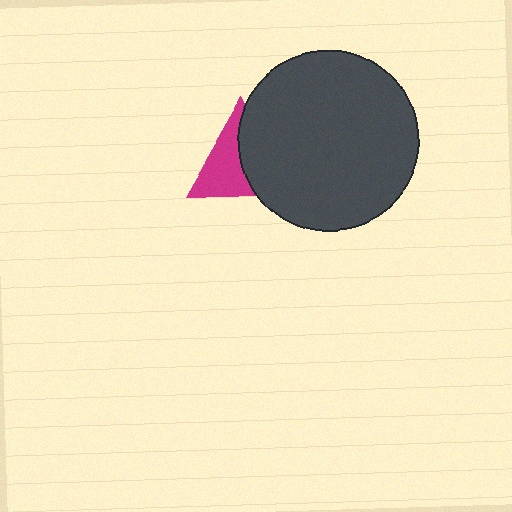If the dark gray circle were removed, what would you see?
You would see the complete magenta triangle.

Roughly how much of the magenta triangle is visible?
About half of it is visible (roughly 50%).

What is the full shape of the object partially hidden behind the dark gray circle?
The partially hidden object is a magenta triangle.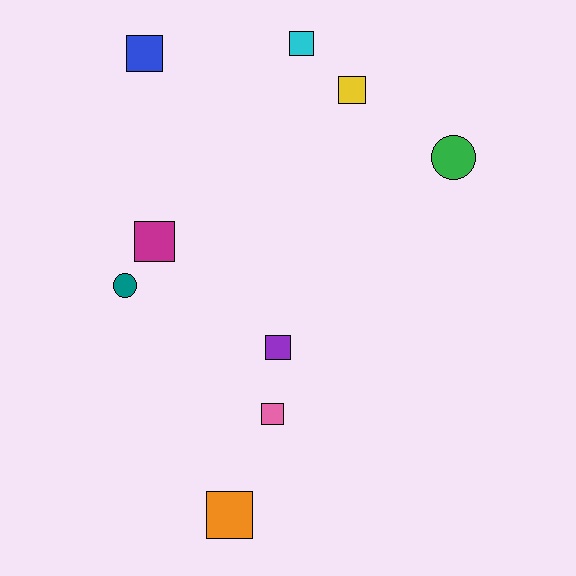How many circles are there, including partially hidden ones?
There are 2 circles.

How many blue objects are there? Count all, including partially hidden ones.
There is 1 blue object.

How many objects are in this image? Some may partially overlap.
There are 9 objects.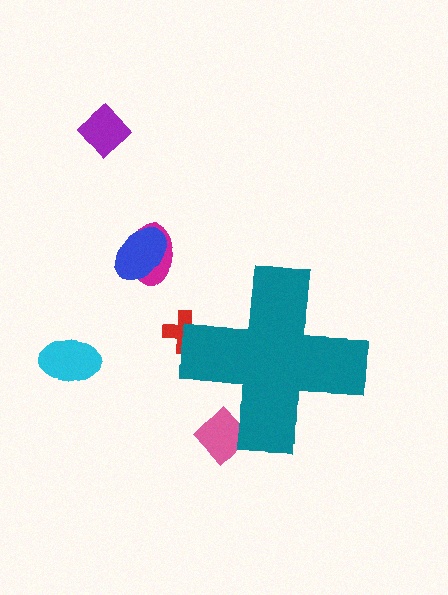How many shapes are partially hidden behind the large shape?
2 shapes are partially hidden.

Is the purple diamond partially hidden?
No, the purple diamond is fully visible.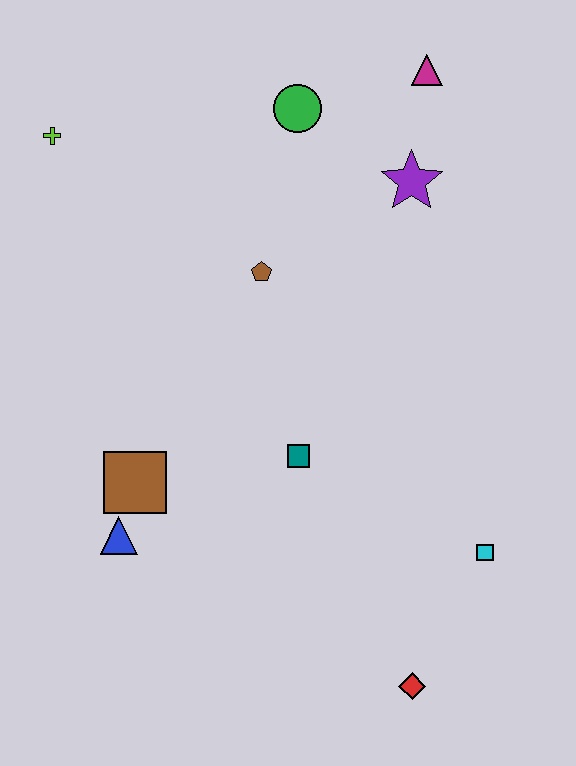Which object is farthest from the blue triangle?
The magenta triangle is farthest from the blue triangle.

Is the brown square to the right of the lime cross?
Yes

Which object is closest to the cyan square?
The red diamond is closest to the cyan square.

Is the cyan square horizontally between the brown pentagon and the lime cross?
No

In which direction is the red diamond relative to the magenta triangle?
The red diamond is below the magenta triangle.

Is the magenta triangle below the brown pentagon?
No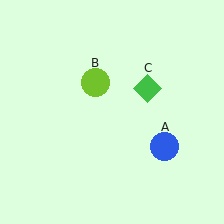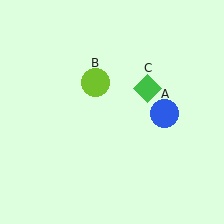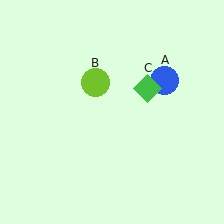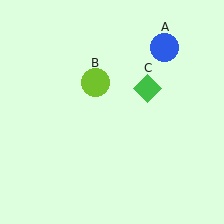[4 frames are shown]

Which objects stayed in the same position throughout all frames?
Lime circle (object B) and green diamond (object C) remained stationary.